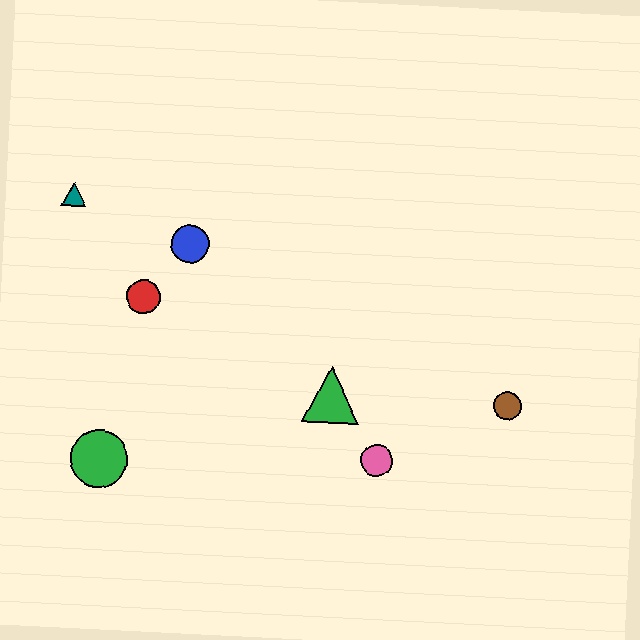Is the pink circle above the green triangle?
No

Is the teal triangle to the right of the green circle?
No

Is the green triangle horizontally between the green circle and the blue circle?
No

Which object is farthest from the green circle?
The brown circle is farthest from the green circle.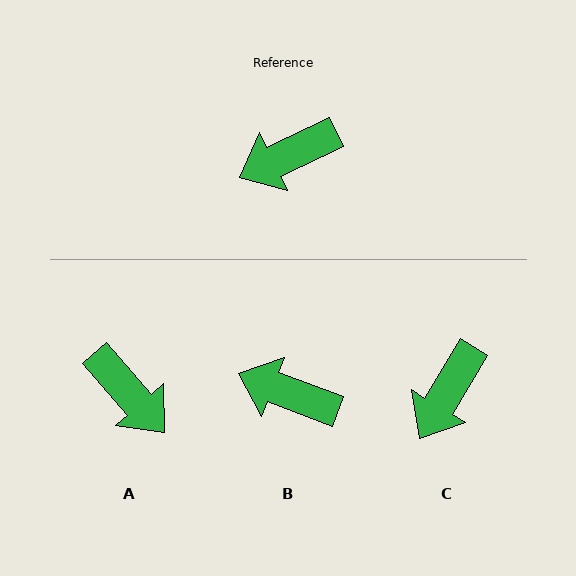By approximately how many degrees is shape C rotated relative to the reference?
Approximately 33 degrees counter-clockwise.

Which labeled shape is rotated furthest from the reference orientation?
A, about 106 degrees away.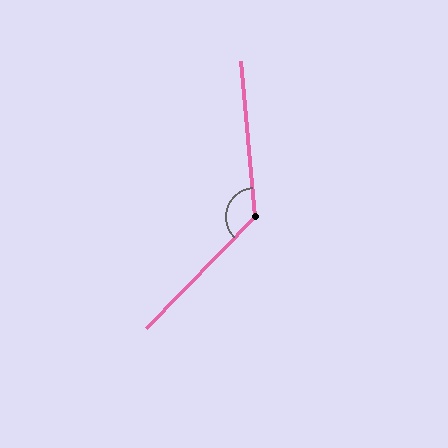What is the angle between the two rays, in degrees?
Approximately 131 degrees.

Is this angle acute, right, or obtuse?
It is obtuse.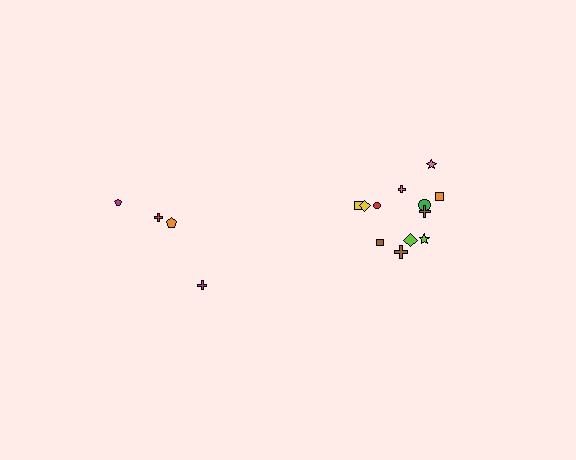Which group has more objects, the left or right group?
The right group.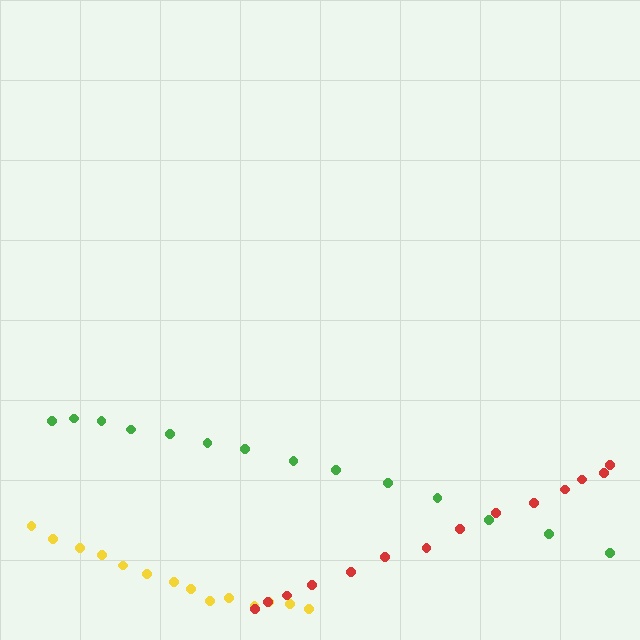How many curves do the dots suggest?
There are 3 distinct paths.